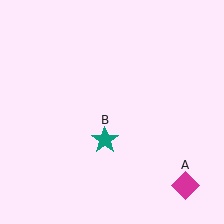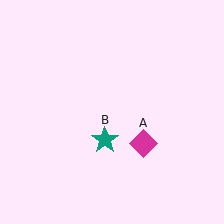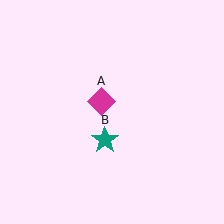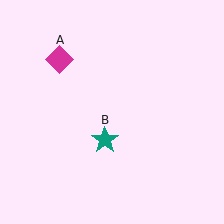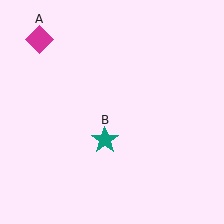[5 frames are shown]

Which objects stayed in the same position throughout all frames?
Teal star (object B) remained stationary.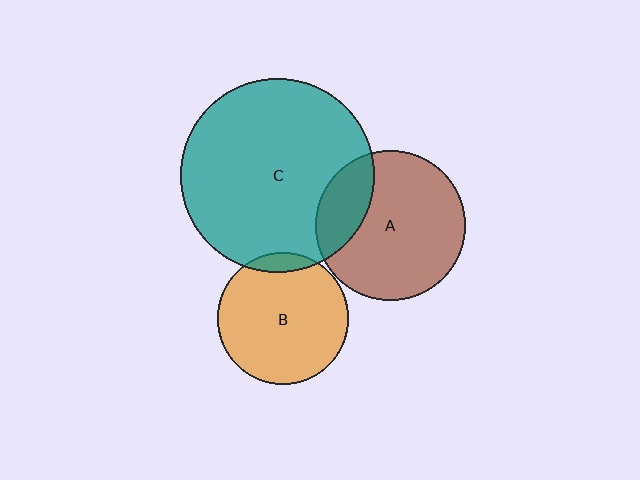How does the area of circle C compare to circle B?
Approximately 2.2 times.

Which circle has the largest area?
Circle C (teal).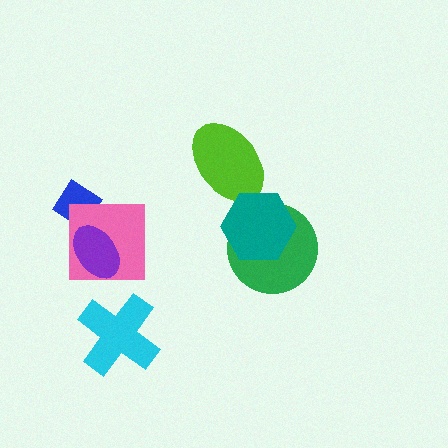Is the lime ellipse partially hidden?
Yes, it is partially covered by another shape.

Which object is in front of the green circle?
The teal hexagon is in front of the green circle.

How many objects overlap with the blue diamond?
1 object overlaps with the blue diamond.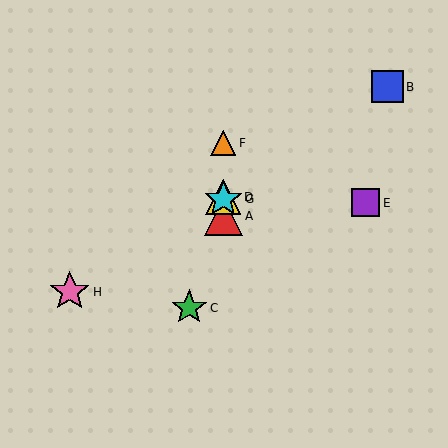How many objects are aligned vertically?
4 objects (A, D, F, G) are aligned vertically.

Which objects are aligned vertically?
Objects A, D, F, G are aligned vertically.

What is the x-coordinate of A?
Object A is at x≈223.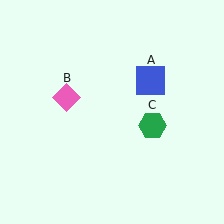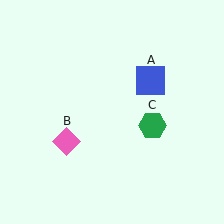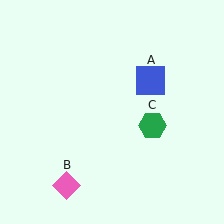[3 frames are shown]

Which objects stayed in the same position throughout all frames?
Blue square (object A) and green hexagon (object C) remained stationary.